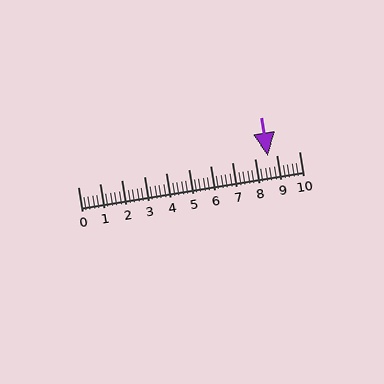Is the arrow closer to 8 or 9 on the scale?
The arrow is closer to 9.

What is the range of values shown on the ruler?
The ruler shows values from 0 to 10.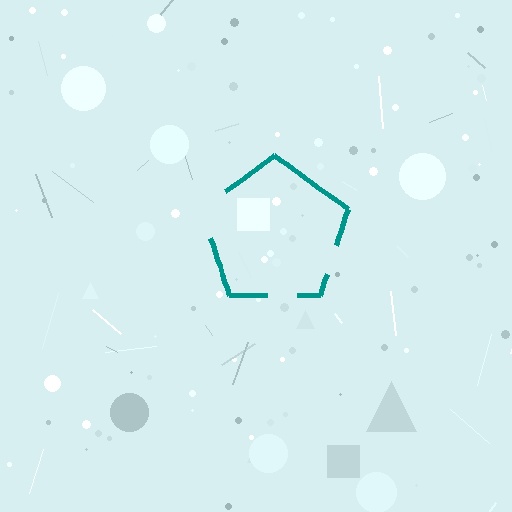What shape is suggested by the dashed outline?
The dashed outline suggests a pentagon.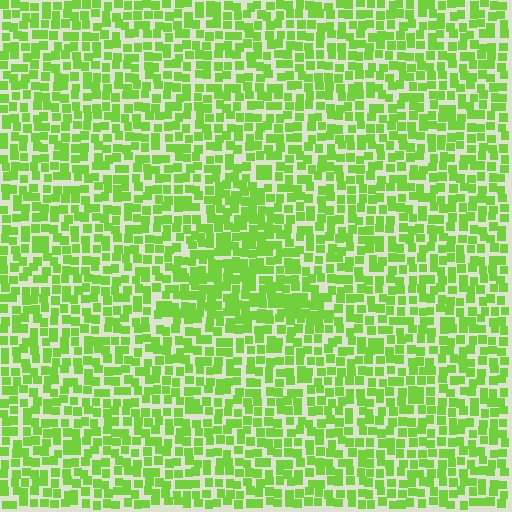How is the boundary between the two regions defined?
The boundary is defined by a change in element density (approximately 1.4x ratio). All elements are the same color, size, and shape.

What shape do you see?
I see a triangle.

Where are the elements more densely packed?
The elements are more densely packed inside the triangle boundary.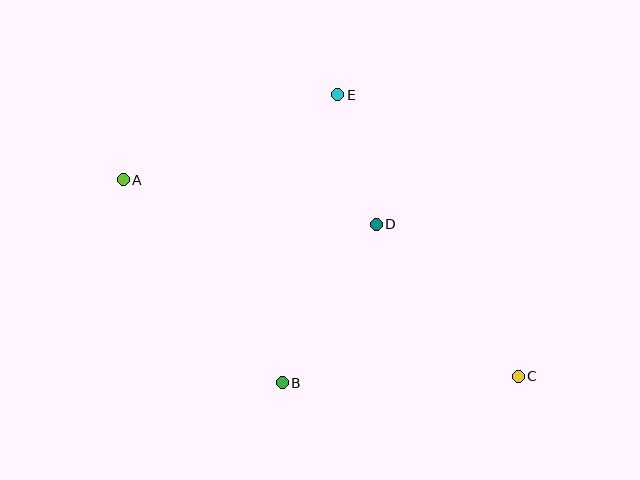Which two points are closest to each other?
Points D and E are closest to each other.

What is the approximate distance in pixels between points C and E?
The distance between C and E is approximately 335 pixels.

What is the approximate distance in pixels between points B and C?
The distance between B and C is approximately 236 pixels.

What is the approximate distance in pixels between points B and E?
The distance between B and E is approximately 293 pixels.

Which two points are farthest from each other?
Points A and C are farthest from each other.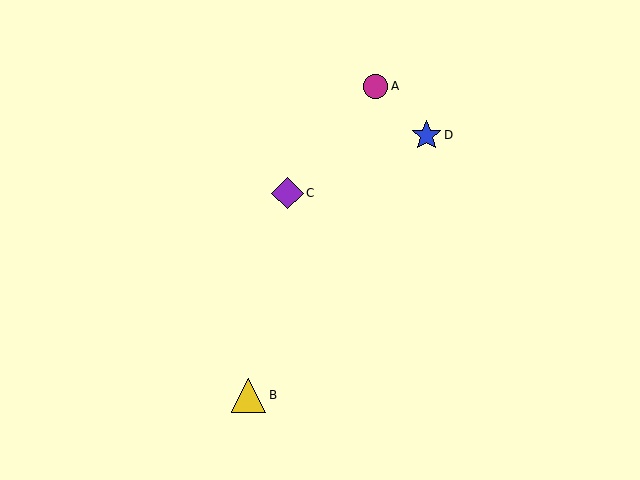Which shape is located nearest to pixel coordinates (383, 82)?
The magenta circle (labeled A) at (376, 86) is nearest to that location.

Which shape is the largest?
The yellow triangle (labeled B) is the largest.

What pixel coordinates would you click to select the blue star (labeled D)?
Click at (427, 135) to select the blue star D.